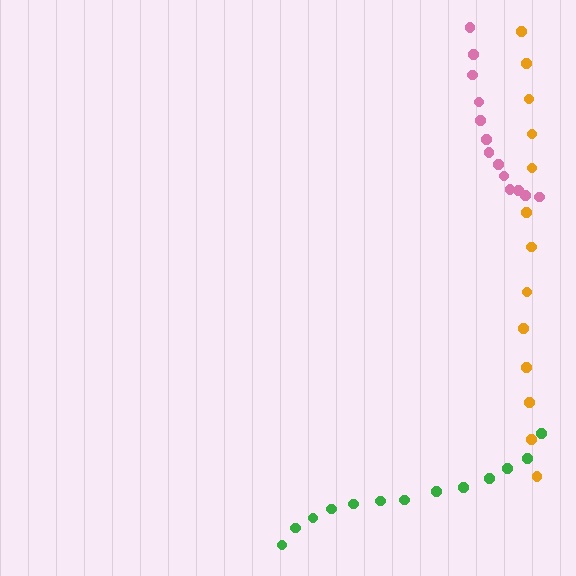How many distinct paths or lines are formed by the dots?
There are 3 distinct paths.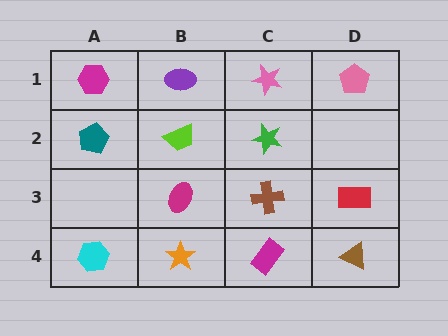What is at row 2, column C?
A green star.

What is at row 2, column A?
A teal pentagon.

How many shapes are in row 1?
4 shapes.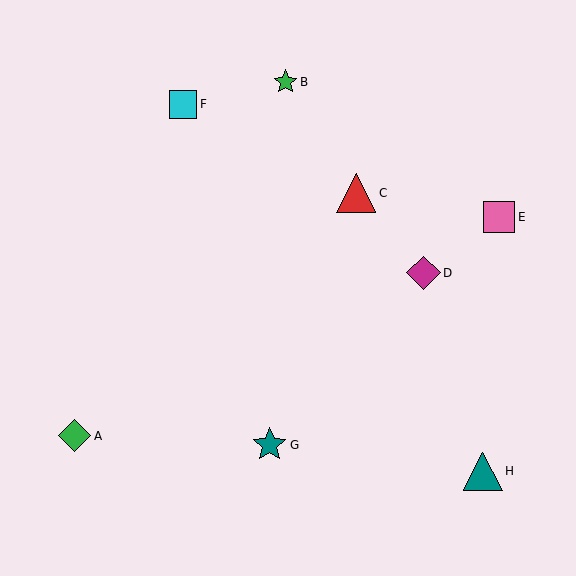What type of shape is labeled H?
Shape H is a teal triangle.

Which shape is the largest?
The red triangle (labeled C) is the largest.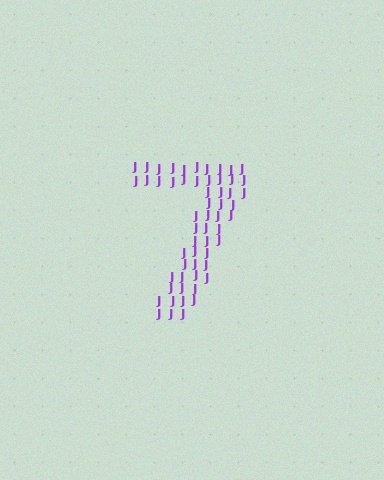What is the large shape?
The large shape is the digit 7.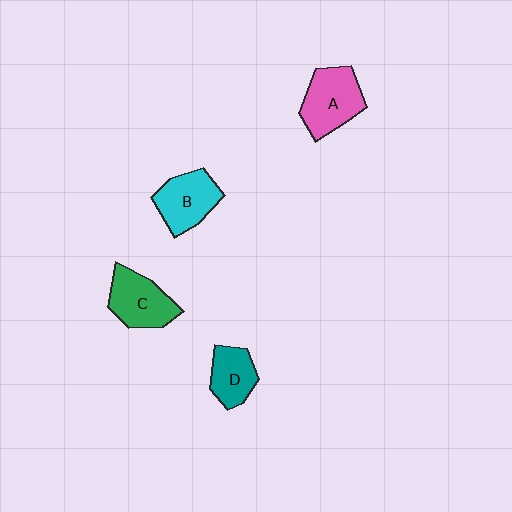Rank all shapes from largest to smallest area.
From largest to smallest: A (pink), C (green), B (cyan), D (teal).